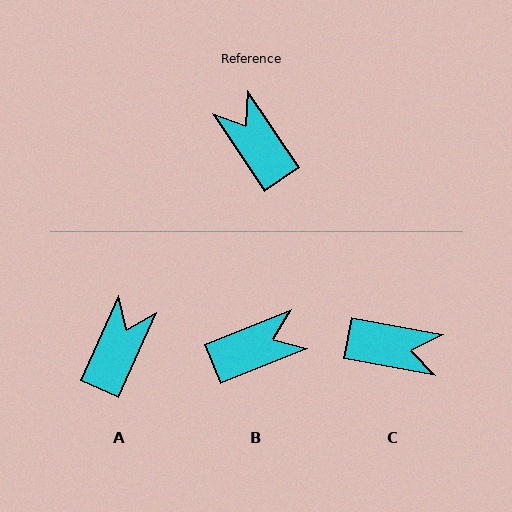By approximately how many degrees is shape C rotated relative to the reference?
Approximately 135 degrees clockwise.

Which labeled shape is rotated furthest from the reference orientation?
C, about 135 degrees away.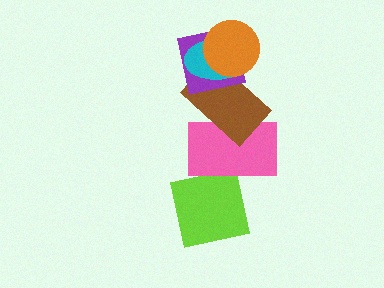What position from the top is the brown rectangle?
The brown rectangle is 4th from the top.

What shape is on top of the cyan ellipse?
The orange circle is on top of the cyan ellipse.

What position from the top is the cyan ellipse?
The cyan ellipse is 2nd from the top.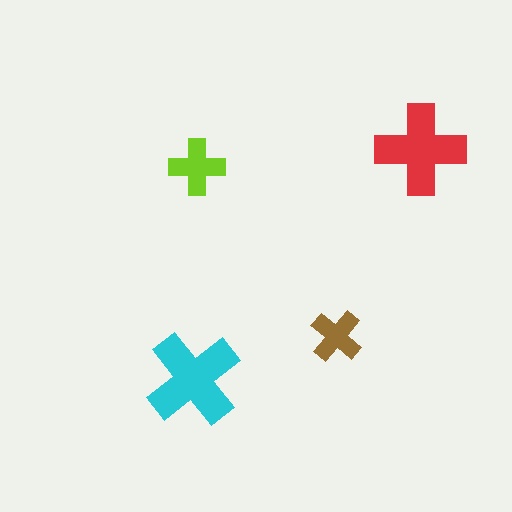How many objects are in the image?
There are 4 objects in the image.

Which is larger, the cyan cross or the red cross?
The cyan one.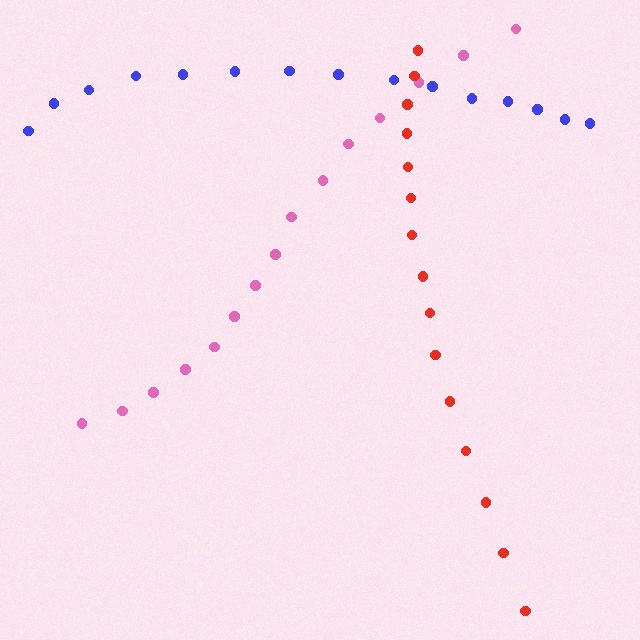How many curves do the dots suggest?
There are 3 distinct paths.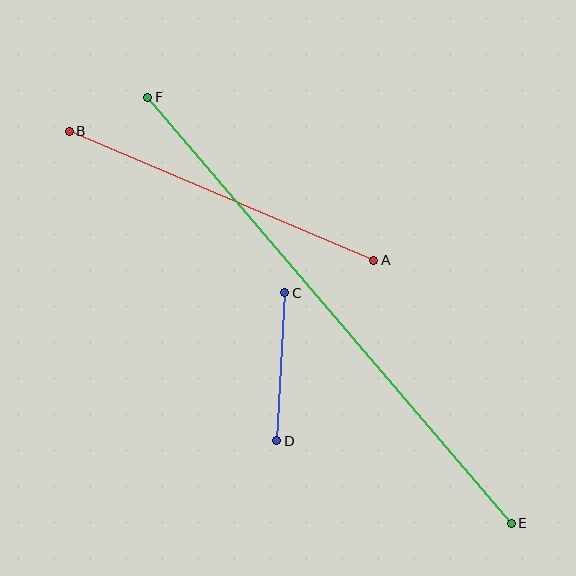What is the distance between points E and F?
The distance is approximately 560 pixels.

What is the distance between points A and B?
The distance is approximately 331 pixels.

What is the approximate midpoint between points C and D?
The midpoint is at approximately (281, 367) pixels.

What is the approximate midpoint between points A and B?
The midpoint is at approximately (222, 196) pixels.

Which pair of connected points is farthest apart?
Points E and F are farthest apart.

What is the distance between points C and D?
The distance is approximately 148 pixels.